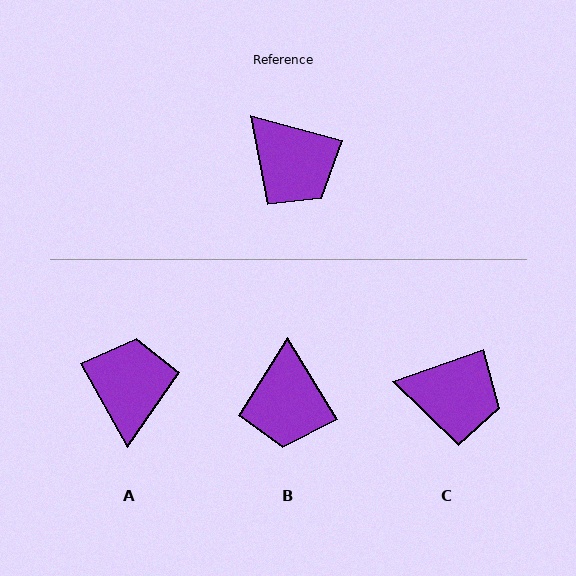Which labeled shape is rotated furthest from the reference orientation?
A, about 134 degrees away.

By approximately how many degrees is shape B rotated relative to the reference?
Approximately 43 degrees clockwise.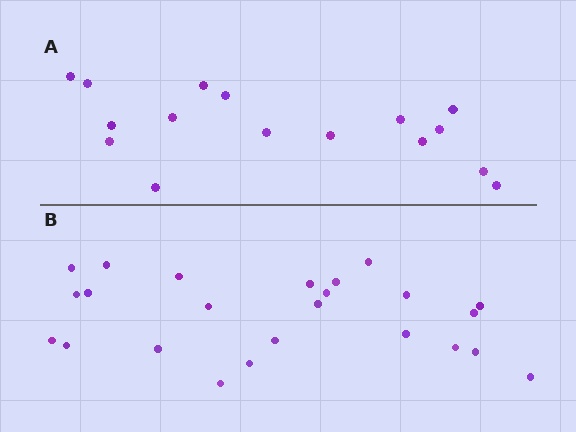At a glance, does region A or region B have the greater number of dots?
Region B (the bottom region) has more dots.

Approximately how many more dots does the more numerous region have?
Region B has roughly 8 or so more dots than region A.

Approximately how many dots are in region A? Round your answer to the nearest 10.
About 20 dots. (The exact count is 16, which rounds to 20.)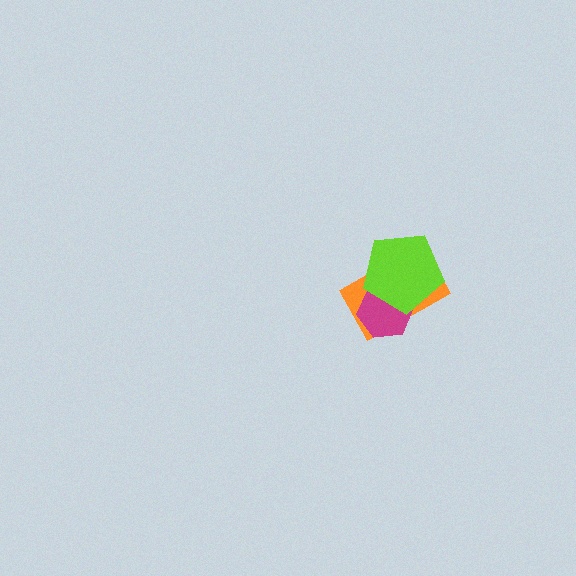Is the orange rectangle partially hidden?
Yes, it is partially covered by another shape.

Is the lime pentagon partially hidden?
No, no other shape covers it.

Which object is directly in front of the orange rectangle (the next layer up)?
The magenta hexagon is directly in front of the orange rectangle.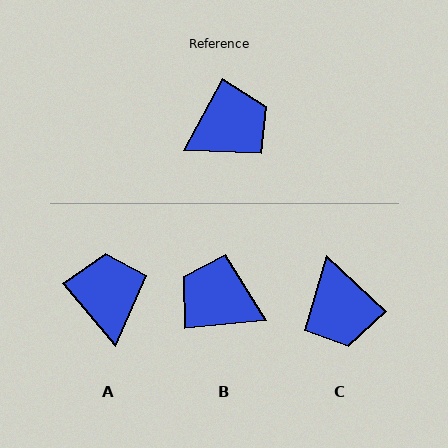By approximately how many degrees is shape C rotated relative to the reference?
Approximately 105 degrees clockwise.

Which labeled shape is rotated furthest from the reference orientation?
B, about 124 degrees away.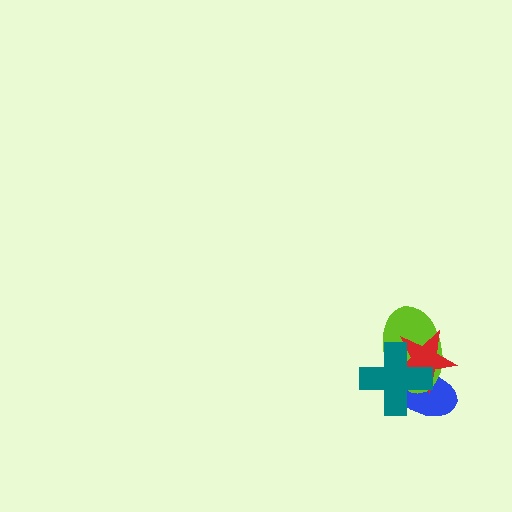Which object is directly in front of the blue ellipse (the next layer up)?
The lime ellipse is directly in front of the blue ellipse.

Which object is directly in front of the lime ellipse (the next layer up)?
The red star is directly in front of the lime ellipse.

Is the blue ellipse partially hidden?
Yes, it is partially covered by another shape.